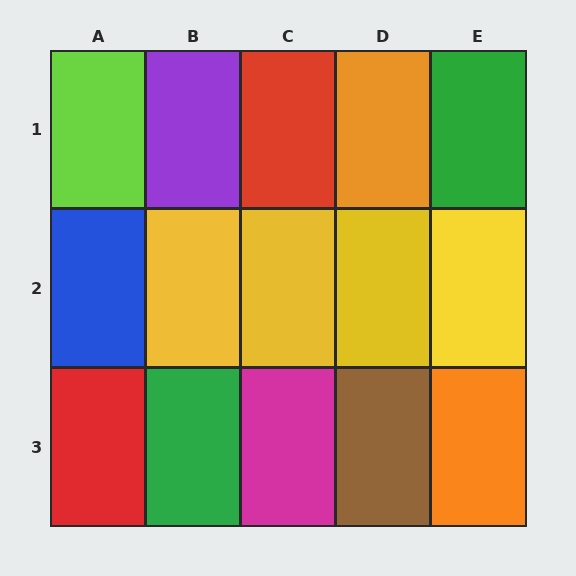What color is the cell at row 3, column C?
Magenta.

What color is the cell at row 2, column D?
Yellow.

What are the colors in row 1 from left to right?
Lime, purple, red, orange, green.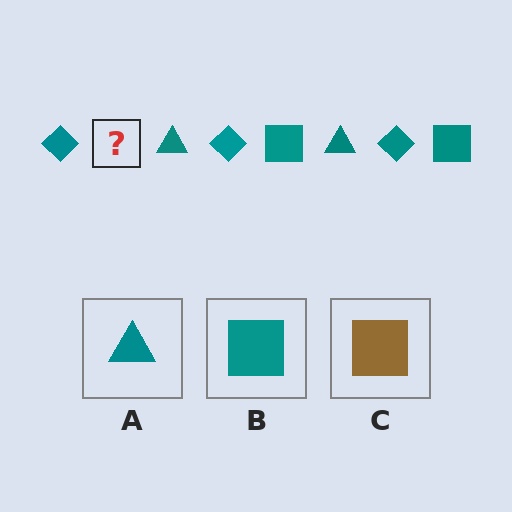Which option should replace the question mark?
Option B.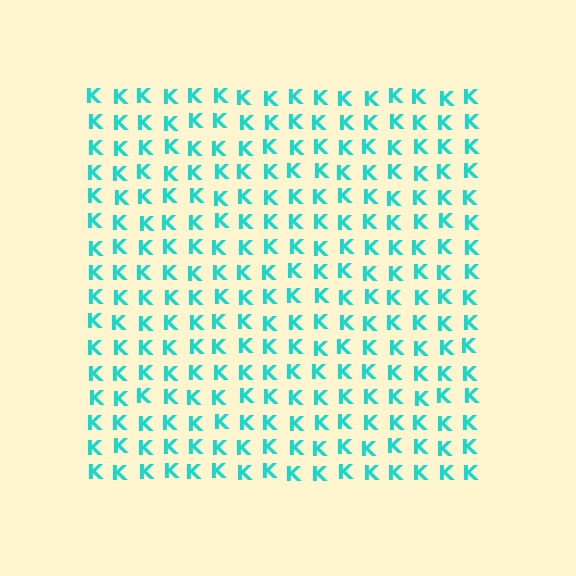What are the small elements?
The small elements are letter K's.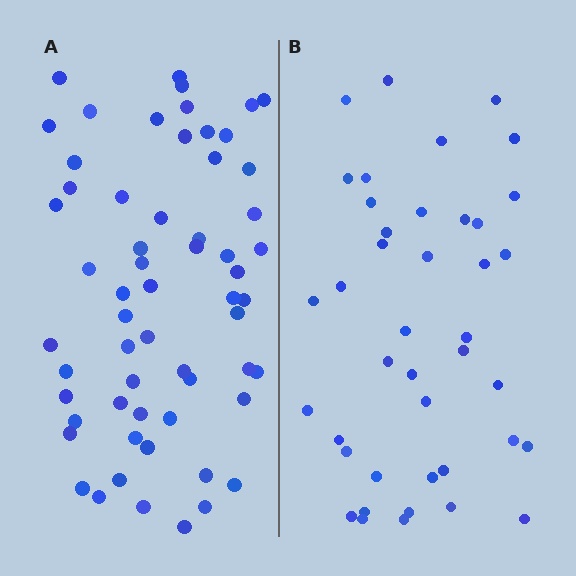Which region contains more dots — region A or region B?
Region A (the left region) has more dots.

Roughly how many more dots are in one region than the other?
Region A has approximately 20 more dots than region B.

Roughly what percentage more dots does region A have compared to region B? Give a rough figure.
About 45% more.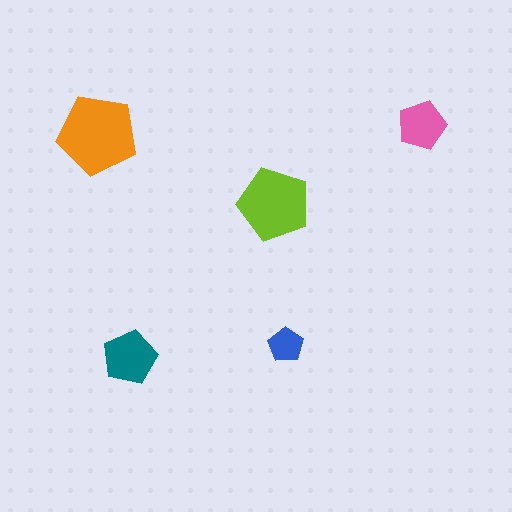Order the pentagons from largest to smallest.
the orange one, the lime one, the teal one, the pink one, the blue one.